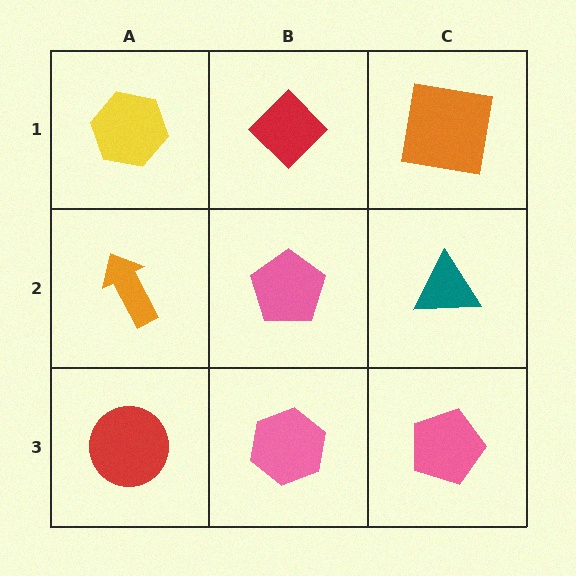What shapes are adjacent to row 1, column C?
A teal triangle (row 2, column C), a red diamond (row 1, column B).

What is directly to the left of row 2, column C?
A pink pentagon.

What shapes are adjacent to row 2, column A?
A yellow hexagon (row 1, column A), a red circle (row 3, column A), a pink pentagon (row 2, column B).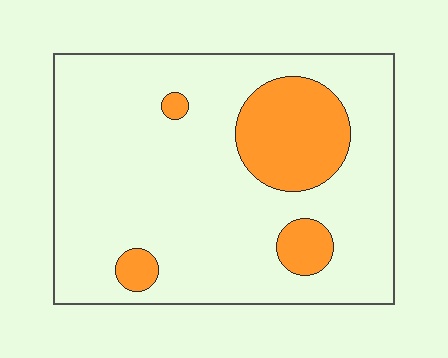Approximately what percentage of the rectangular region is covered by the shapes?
Approximately 20%.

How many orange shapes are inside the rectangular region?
4.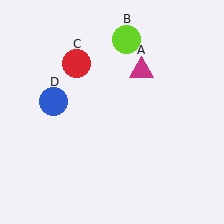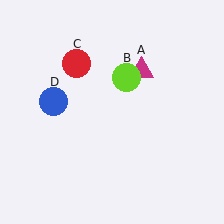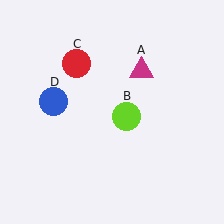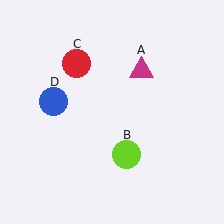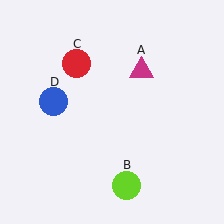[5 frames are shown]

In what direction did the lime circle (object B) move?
The lime circle (object B) moved down.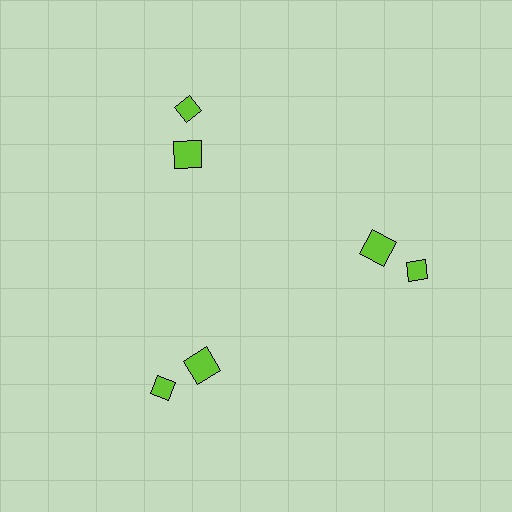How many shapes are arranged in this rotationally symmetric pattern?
There are 6 shapes, arranged in 3 groups of 2.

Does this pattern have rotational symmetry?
Yes, this pattern has 3-fold rotational symmetry. It looks the same after rotating 120 degrees around the center.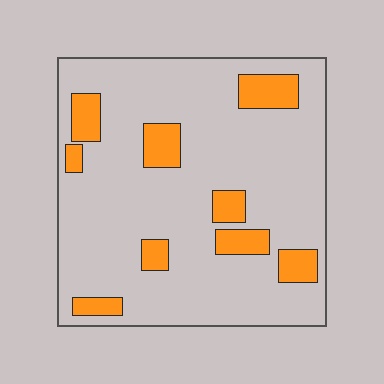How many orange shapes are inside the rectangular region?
9.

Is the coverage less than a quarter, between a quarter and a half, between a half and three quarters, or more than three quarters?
Less than a quarter.